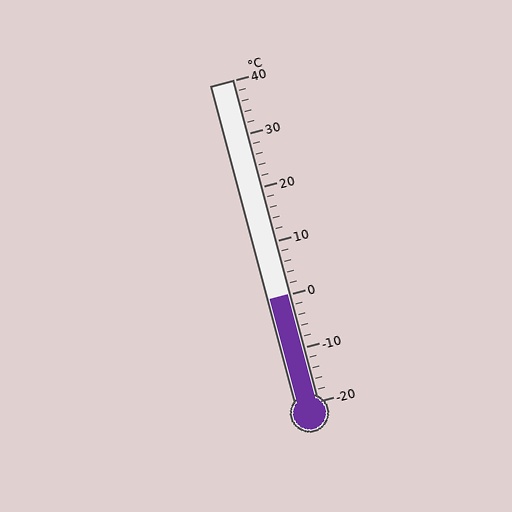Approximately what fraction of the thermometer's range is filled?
The thermometer is filled to approximately 35% of its range.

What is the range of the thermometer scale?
The thermometer scale ranges from -20°C to 40°C.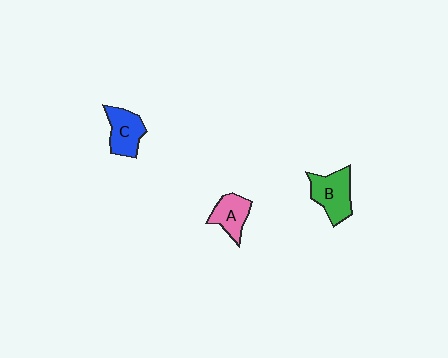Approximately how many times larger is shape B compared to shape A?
Approximately 1.4 times.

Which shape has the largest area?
Shape B (green).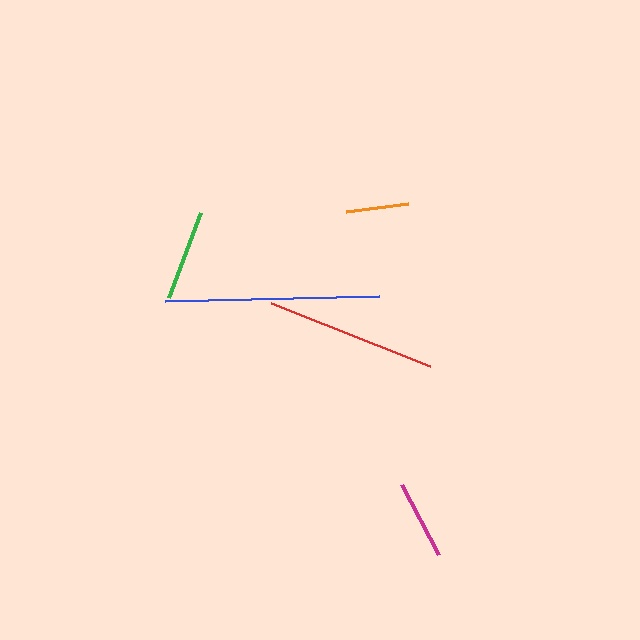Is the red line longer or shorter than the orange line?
The red line is longer than the orange line.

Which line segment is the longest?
The blue line is the longest at approximately 215 pixels.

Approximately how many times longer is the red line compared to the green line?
The red line is approximately 1.9 times the length of the green line.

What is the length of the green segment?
The green segment is approximately 90 pixels long.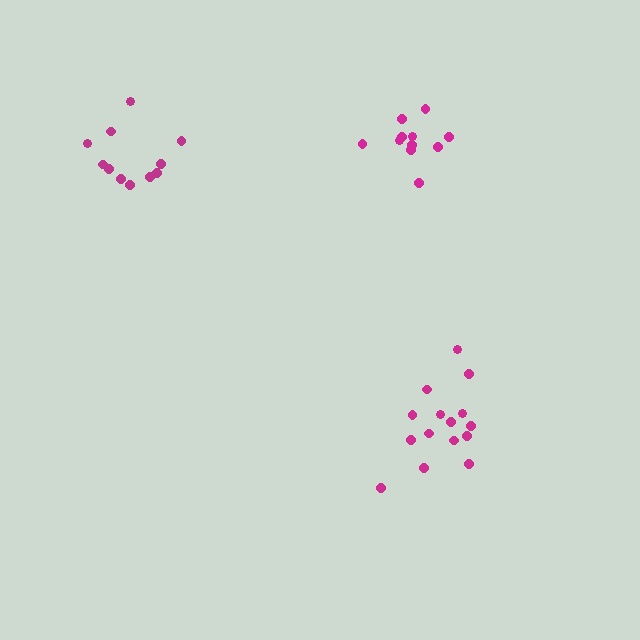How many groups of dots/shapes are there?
There are 3 groups.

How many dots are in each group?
Group 1: 15 dots, Group 2: 11 dots, Group 3: 11 dots (37 total).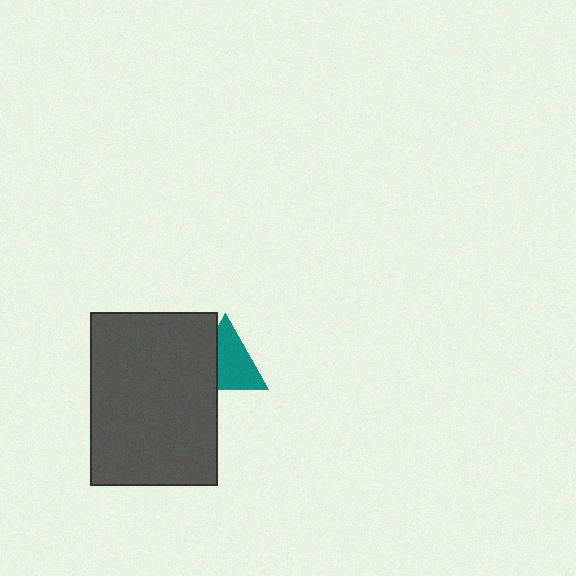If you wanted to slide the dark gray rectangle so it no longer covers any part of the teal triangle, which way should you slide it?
Slide it left — that is the most direct way to separate the two shapes.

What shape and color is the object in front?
The object in front is a dark gray rectangle.